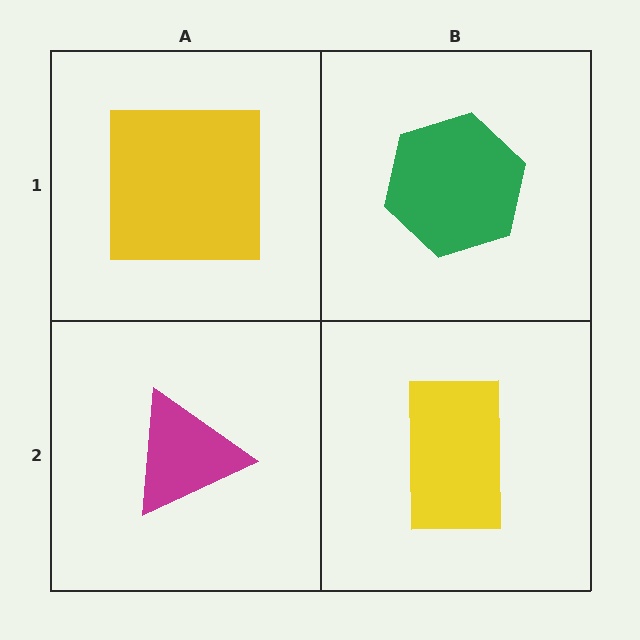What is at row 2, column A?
A magenta triangle.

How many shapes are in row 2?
2 shapes.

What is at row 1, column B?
A green hexagon.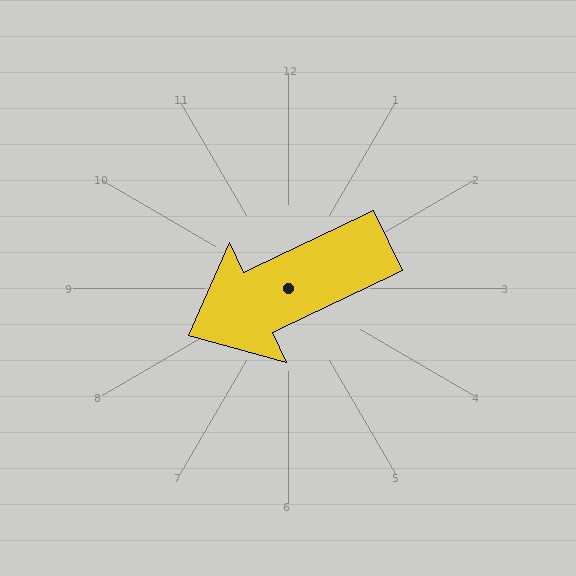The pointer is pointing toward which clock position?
Roughly 8 o'clock.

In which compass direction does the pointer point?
Southwest.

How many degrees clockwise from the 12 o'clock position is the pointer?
Approximately 244 degrees.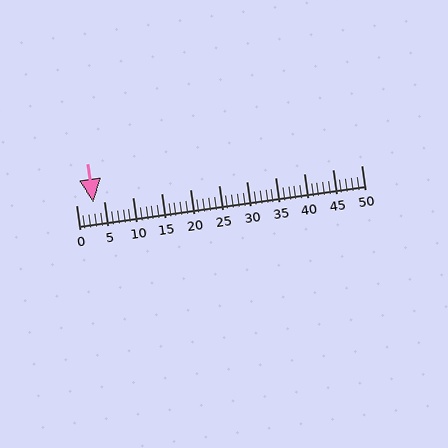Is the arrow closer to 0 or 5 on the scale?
The arrow is closer to 5.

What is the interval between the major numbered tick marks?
The major tick marks are spaced 5 units apart.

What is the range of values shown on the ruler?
The ruler shows values from 0 to 50.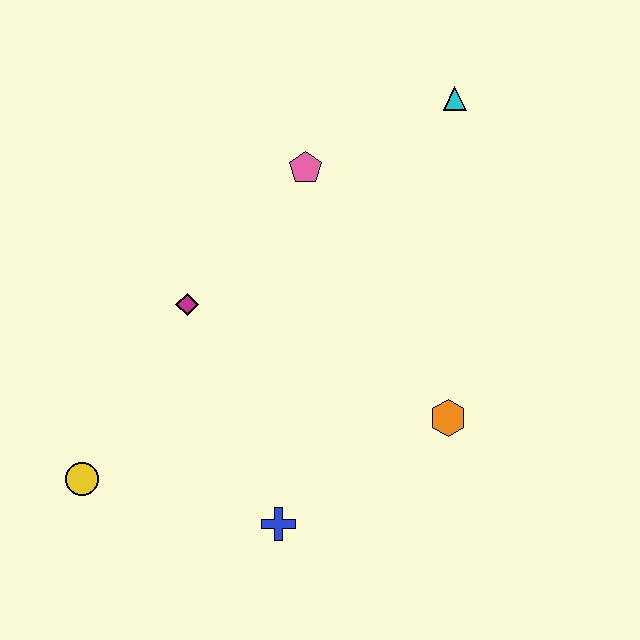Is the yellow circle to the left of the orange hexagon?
Yes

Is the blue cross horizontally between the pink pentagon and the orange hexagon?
No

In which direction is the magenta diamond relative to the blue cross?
The magenta diamond is above the blue cross.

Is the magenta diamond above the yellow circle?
Yes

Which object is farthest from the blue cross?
The cyan triangle is farthest from the blue cross.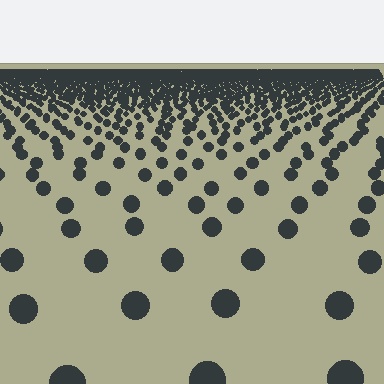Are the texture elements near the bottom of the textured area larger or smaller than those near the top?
Larger. Near the bottom, elements are closer to the viewer and appear at a bigger on-screen size.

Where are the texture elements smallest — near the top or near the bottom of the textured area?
Near the top.